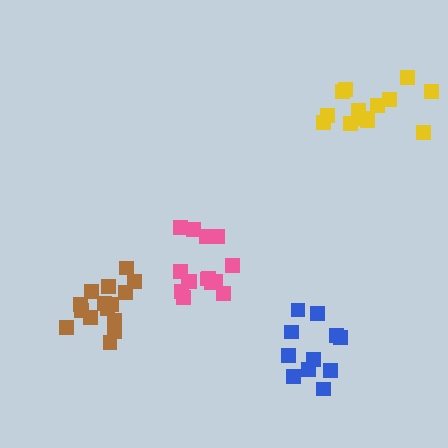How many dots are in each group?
Group 1: 13 dots, Group 2: 11 dots, Group 3: 15 dots, Group 4: 15 dots (54 total).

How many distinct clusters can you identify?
There are 4 distinct clusters.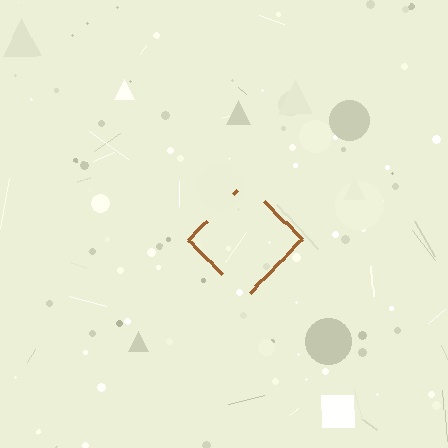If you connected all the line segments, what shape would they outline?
They would outline a diamond.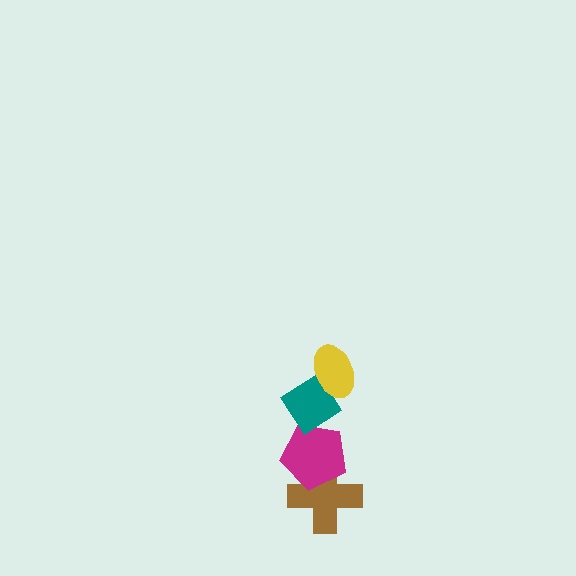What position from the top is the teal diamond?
The teal diamond is 2nd from the top.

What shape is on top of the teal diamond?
The yellow ellipse is on top of the teal diamond.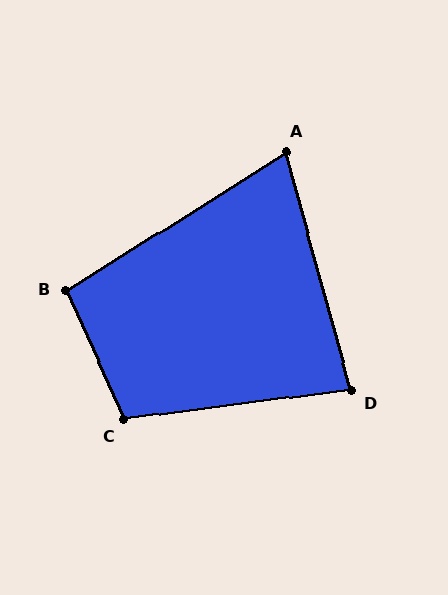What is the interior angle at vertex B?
Approximately 98 degrees (obtuse).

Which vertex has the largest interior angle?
C, at approximately 107 degrees.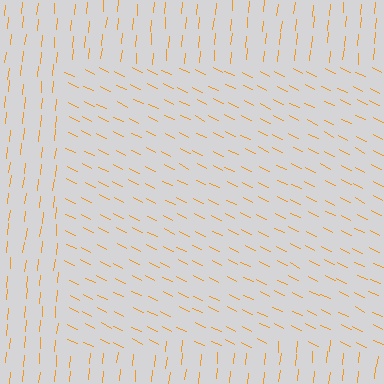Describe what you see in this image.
The image is filled with small orange line segments. A rectangle region in the image has lines oriented differently from the surrounding lines, creating a visible texture boundary.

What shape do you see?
I see a rectangle.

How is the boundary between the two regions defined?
The boundary is defined purely by a change in line orientation (approximately 70 degrees difference). All lines are the same color and thickness.